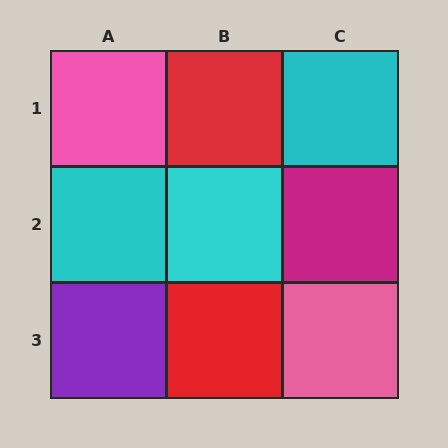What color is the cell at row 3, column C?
Pink.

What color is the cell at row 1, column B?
Red.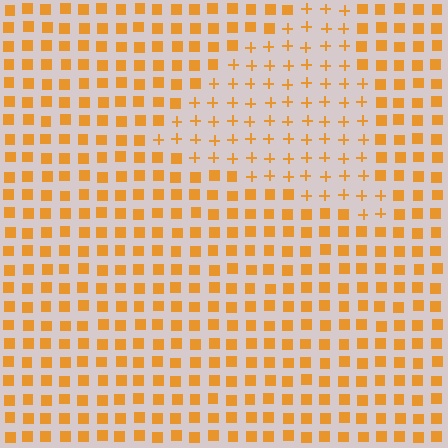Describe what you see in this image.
The image is filled with small orange elements arranged in a uniform grid. A triangle-shaped region contains plus signs, while the surrounding area contains squares. The boundary is defined purely by the change in element shape.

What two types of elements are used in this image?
The image uses plus signs inside the triangle region and squares outside it.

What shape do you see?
I see a triangle.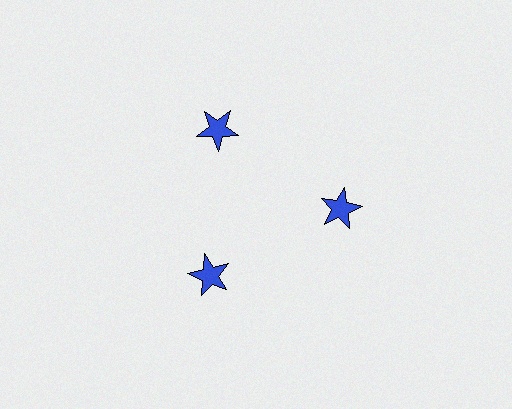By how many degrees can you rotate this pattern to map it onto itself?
The pattern maps onto itself every 120 degrees of rotation.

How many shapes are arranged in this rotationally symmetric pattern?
There are 3 shapes, arranged in 3 groups of 1.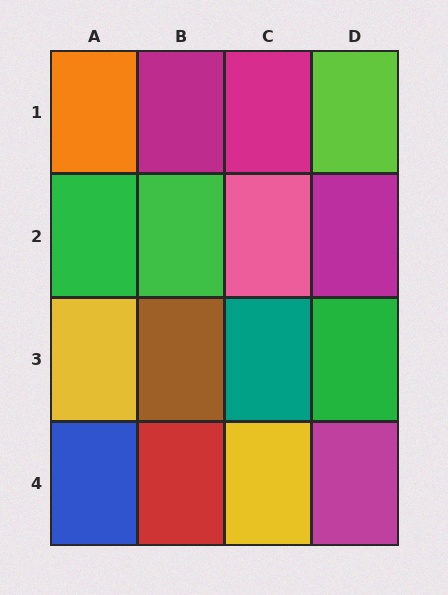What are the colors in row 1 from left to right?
Orange, magenta, magenta, lime.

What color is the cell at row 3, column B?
Brown.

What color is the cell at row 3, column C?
Teal.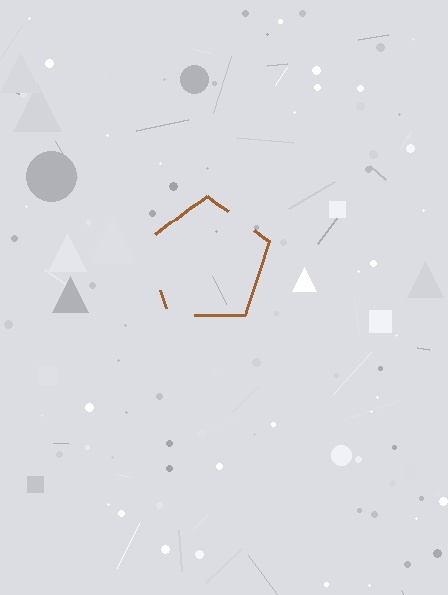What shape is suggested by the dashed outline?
The dashed outline suggests a pentagon.